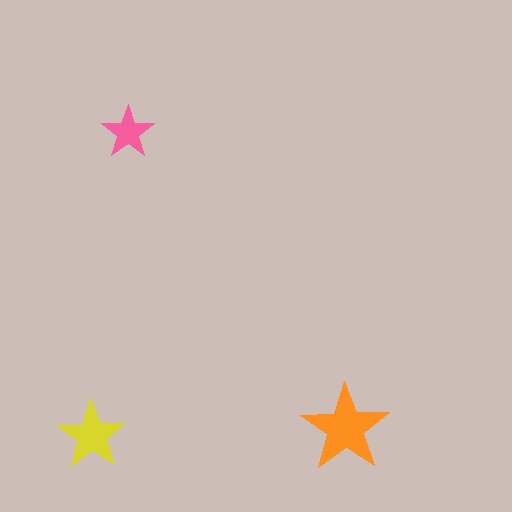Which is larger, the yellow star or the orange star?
The orange one.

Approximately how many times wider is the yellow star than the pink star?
About 1.5 times wider.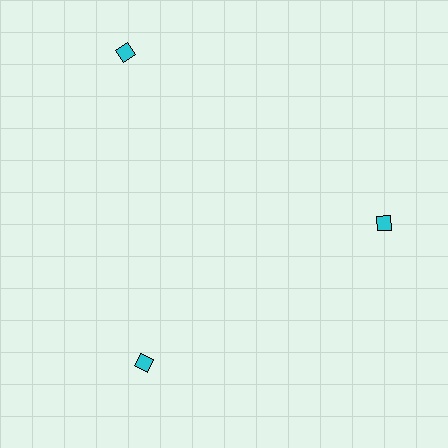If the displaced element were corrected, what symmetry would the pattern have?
It would have 3-fold rotational symmetry — the pattern would map onto itself every 120 degrees.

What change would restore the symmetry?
The symmetry would be restored by moving it inward, back onto the ring so that all 3 diamonds sit at equal angles and equal distance from the center.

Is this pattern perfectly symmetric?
No. The 3 cyan diamonds are arranged in a ring, but one element near the 11 o'clock position is pushed outward from the center, breaking the 3-fold rotational symmetry.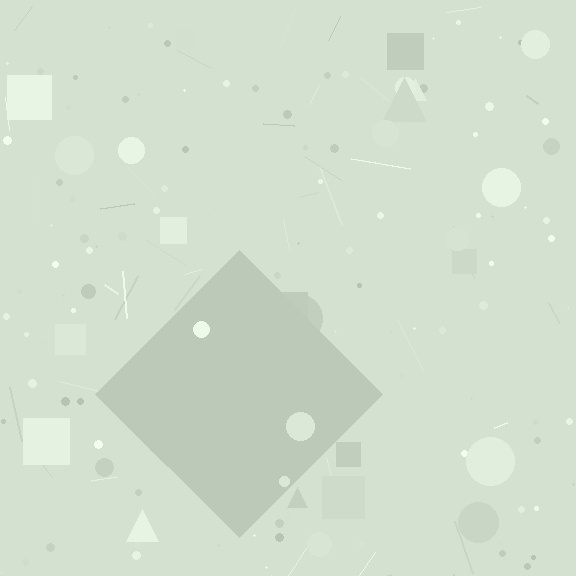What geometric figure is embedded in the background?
A diamond is embedded in the background.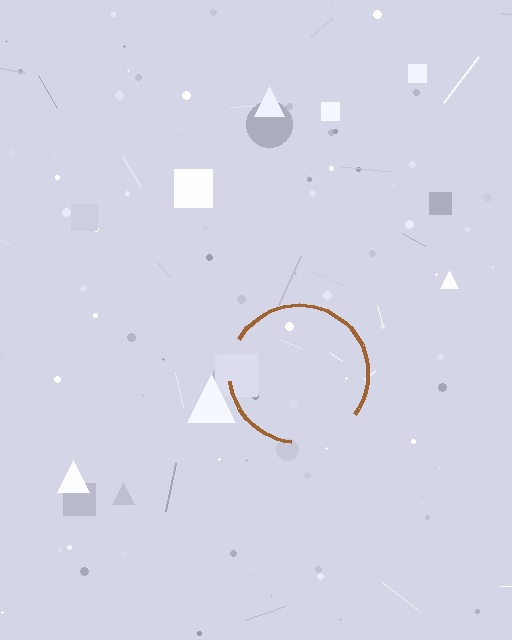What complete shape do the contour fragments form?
The contour fragments form a circle.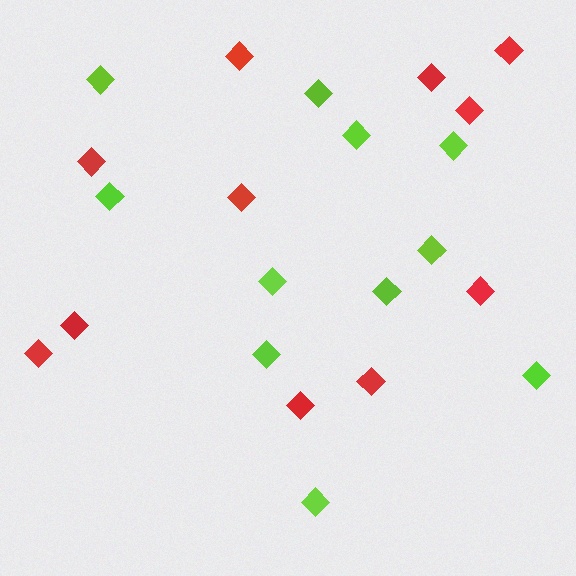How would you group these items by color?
There are 2 groups: one group of red diamonds (11) and one group of lime diamonds (11).